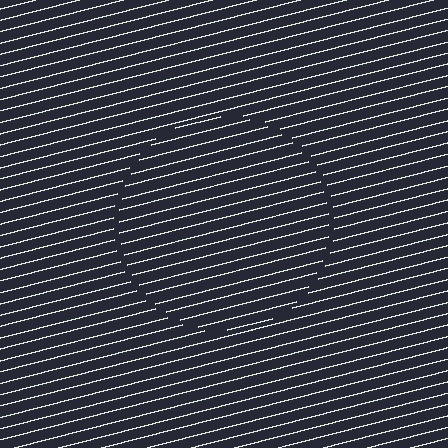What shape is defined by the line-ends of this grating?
An illusory circle. The interior of the shape contains the same grating, shifted by half a period — the contour is defined by the phase discontinuity where line-ends from the inner and outer gratings abut.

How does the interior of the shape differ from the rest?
The interior of the shape contains the same grating, shifted by half a period — the contour is defined by the phase discontinuity where line-ends from the inner and outer gratings abut.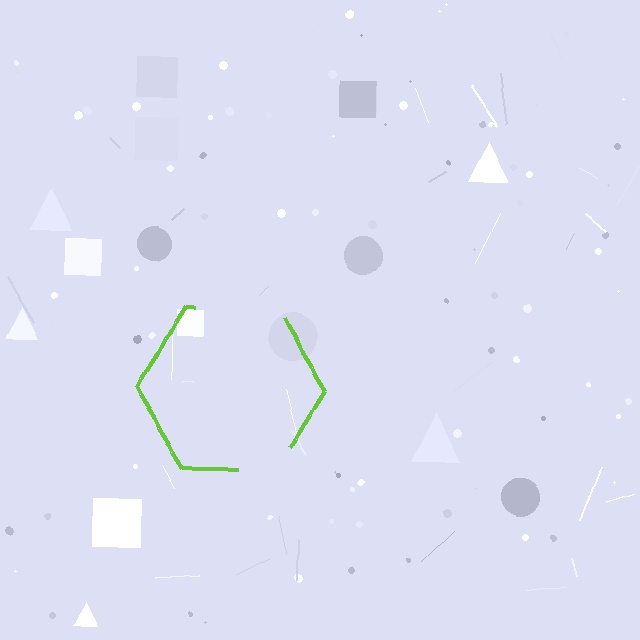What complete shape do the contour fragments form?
The contour fragments form a hexagon.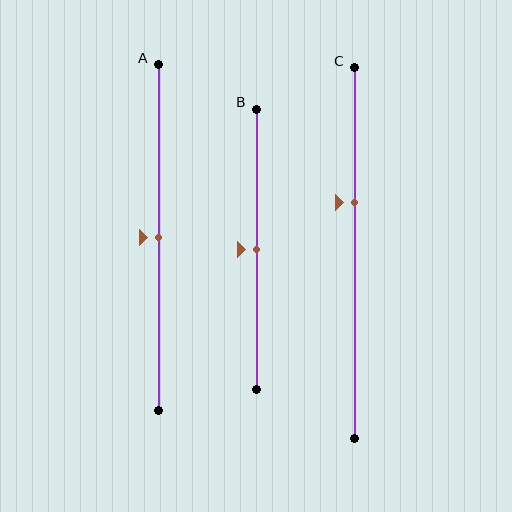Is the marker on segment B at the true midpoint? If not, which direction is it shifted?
Yes, the marker on segment B is at the true midpoint.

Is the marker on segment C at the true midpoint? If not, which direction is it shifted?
No, the marker on segment C is shifted upward by about 14% of the segment length.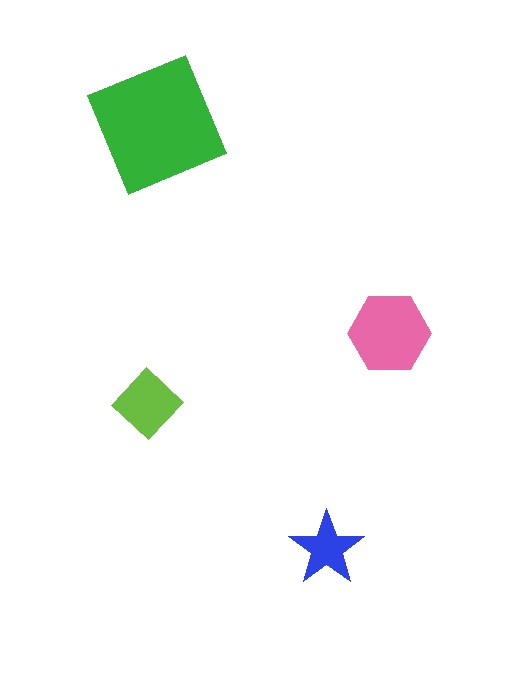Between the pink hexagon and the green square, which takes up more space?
The green square.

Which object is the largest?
The green square.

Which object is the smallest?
The blue star.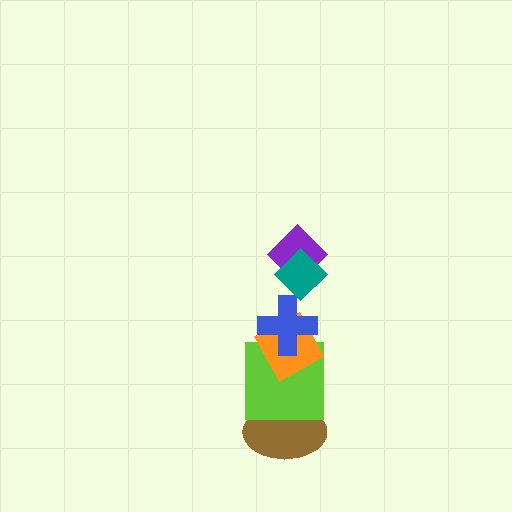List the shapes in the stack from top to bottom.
From top to bottom: the teal diamond, the purple diamond, the blue cross, the orange diamond, the lime square, the brown ellipse.